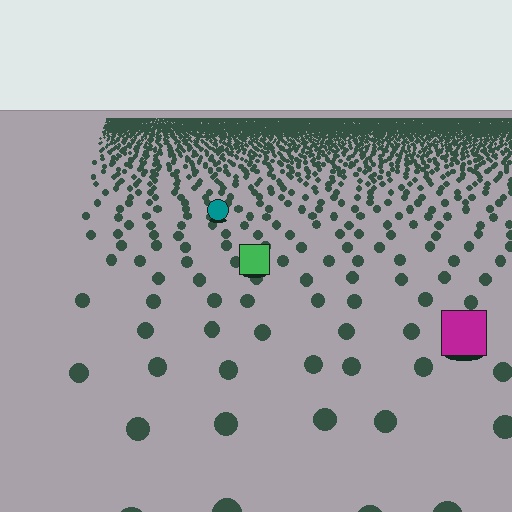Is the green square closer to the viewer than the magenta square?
No. The magenta square is closer — you can tell from the texture gradient: the ground texture is coarser near it.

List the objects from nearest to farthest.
From nearest to farthest: the magenta square, the green square, the teal circle.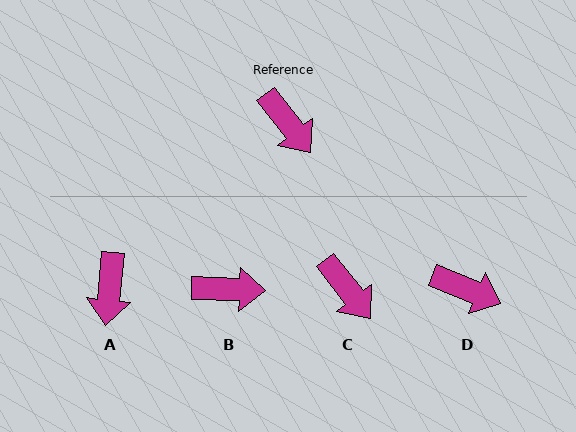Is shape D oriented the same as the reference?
No, it is off by about 30 degrees.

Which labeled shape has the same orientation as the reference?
C.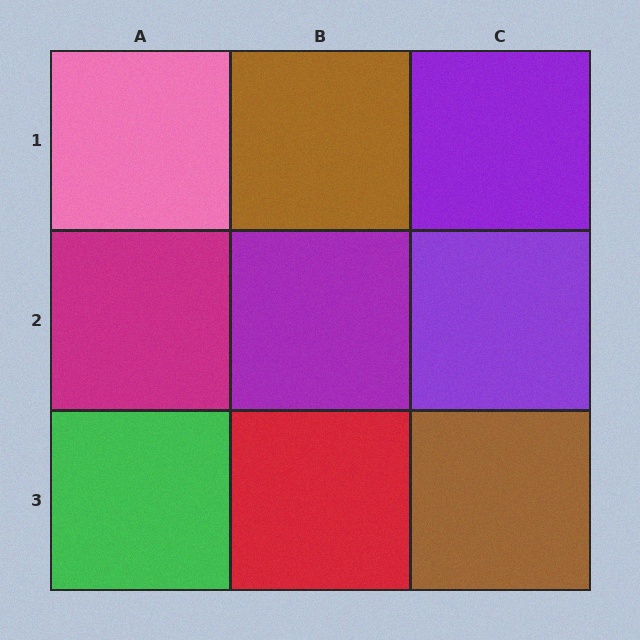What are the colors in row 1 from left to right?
Pink, brown, purple.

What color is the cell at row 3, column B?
Red.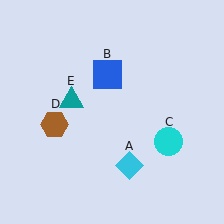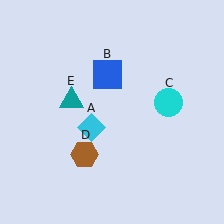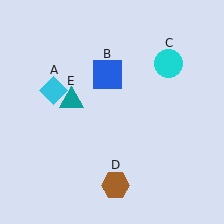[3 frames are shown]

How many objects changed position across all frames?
3 objects changed position: cyan diamond (object A), cyan circle (object C), brown hexagon (object D).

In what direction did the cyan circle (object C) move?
The cyan circle (object C) moved up.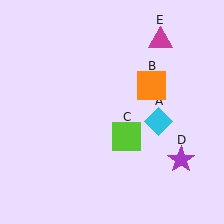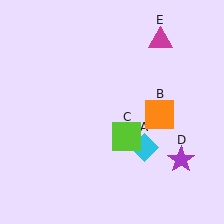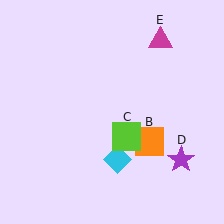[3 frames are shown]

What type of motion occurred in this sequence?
The cyan diamond (object A), orange square (object B) rotated clockwise around the center of the scene.